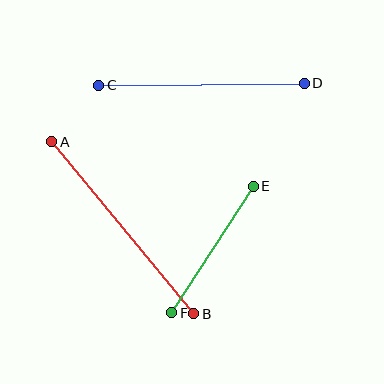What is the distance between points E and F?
The distance is approximately 150 pixels.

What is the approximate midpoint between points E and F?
The midpoint is at approximately (212, 250) pixels.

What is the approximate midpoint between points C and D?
The midpoint is at approximately (202, 84) pixels.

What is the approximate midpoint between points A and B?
The midpoint is at approximately (123, 228) pixels.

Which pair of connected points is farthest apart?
Points A and B are farthest apart.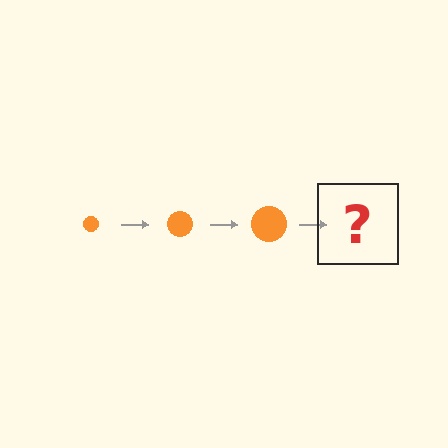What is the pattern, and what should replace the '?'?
The pattern is that the circle gets progressively larger each step. The '?' should be an orange circle, larger than the previous one.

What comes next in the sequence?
The next element should be an orange circle, larger than the previous one.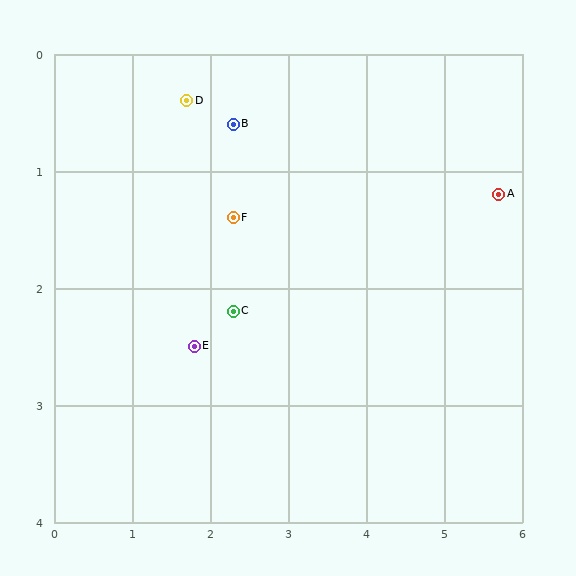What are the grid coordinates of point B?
Point B is at approximately (2.3, 0.6).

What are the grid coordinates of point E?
Point E is at approximately (1.8, 2.5).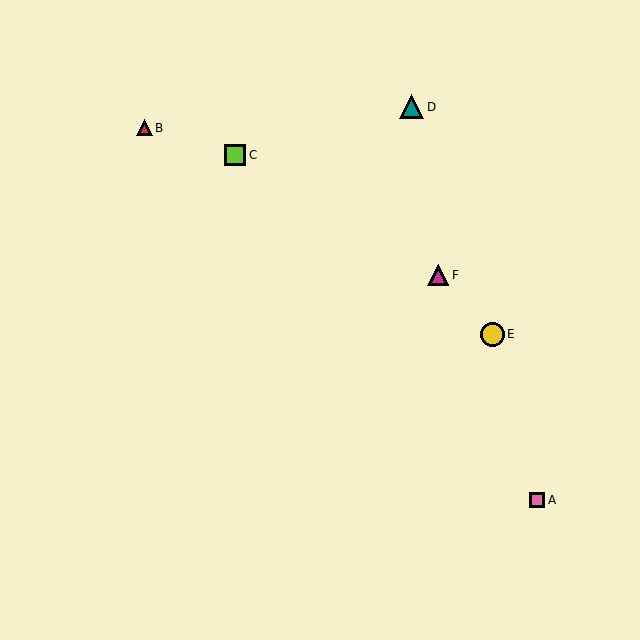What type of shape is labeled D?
Shape D is a teal triangle.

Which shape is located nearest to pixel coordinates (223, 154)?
The lime square (labeled C) at (235, 155) is nearest to that location.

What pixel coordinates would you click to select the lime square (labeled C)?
Click at (235, 155) to select the lime square C.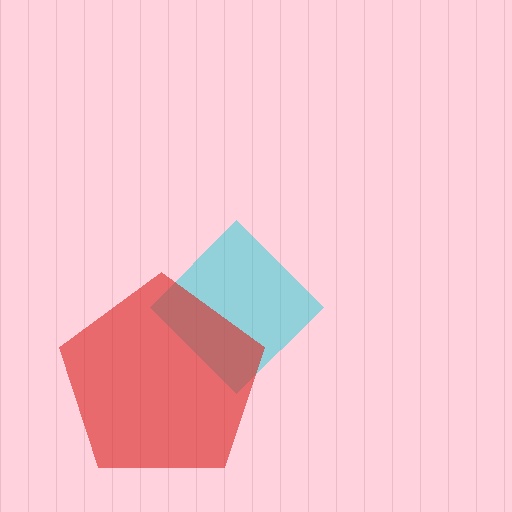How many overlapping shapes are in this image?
There are 2 overlapping shapes in the image.